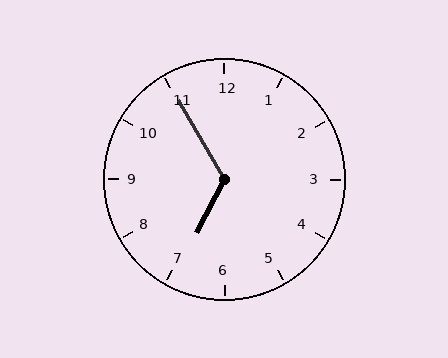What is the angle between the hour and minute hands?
Approximately 122 degrees.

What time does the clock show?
6:55.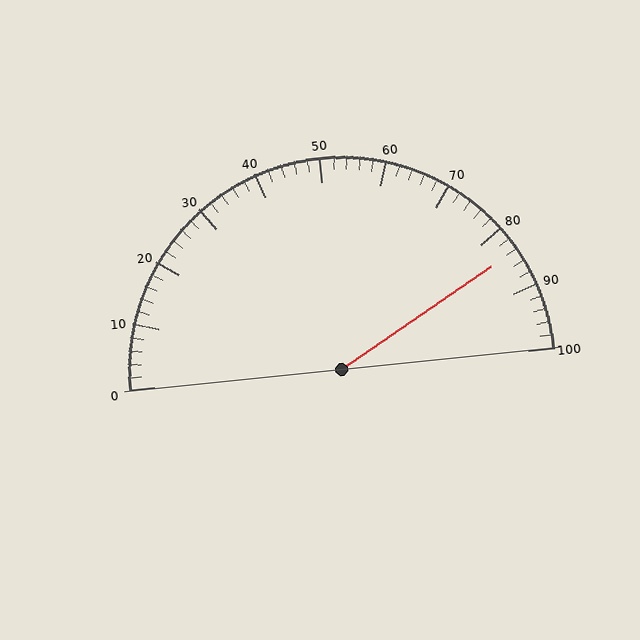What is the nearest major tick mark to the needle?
The nearest major tick mark is 80.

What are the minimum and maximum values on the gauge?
The gauge ranges from 0 to 100.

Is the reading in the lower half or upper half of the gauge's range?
The reading is in the upper half of the range (0 to 100).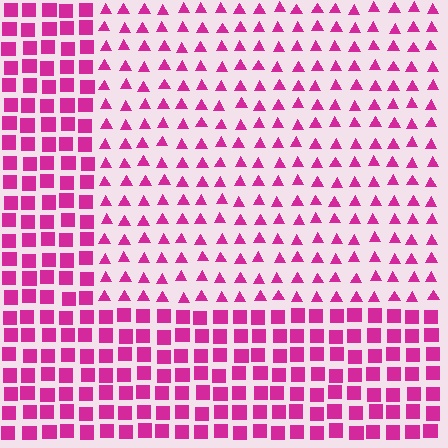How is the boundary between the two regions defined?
The boundary is defined by a change in element shape: triangles inside vs. squares outside. All elements share the same color and spacing.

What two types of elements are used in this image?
The image uses triangles inside the rectangle region and squares outside it.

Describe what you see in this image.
The image is filled with small magenta elements arranged in a uniform grid. A rectangle-shaped region contains triangles, while the surrounding area contains squares. The boundary is defined purely by the change in element shape.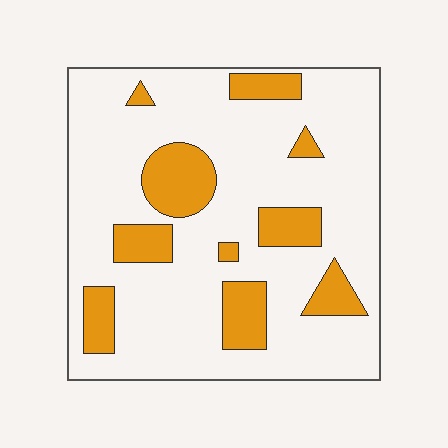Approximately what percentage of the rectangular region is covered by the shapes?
Approximately 20%.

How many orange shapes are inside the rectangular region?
10.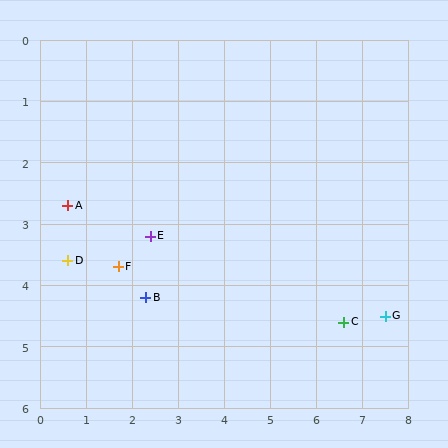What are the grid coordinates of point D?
Point D is at approximately (0.6, 3.6).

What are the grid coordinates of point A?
Point A is at approximately (0.6, 2.7).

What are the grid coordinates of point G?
Point G is at approximately (7.5, 4.5).